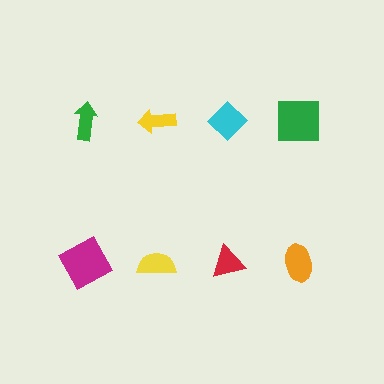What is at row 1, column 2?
A yellow arrow.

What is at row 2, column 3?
A red triangle.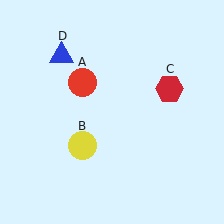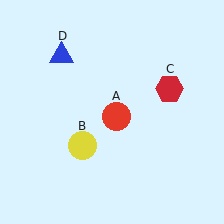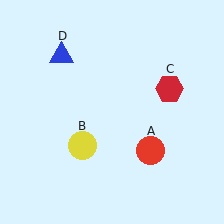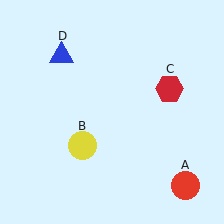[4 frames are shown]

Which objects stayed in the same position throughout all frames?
Yellow circle (object B) and red hexagon (object C) and blue triangle (object D) remained stationary.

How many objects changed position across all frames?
1 object changed position: red circle (object A).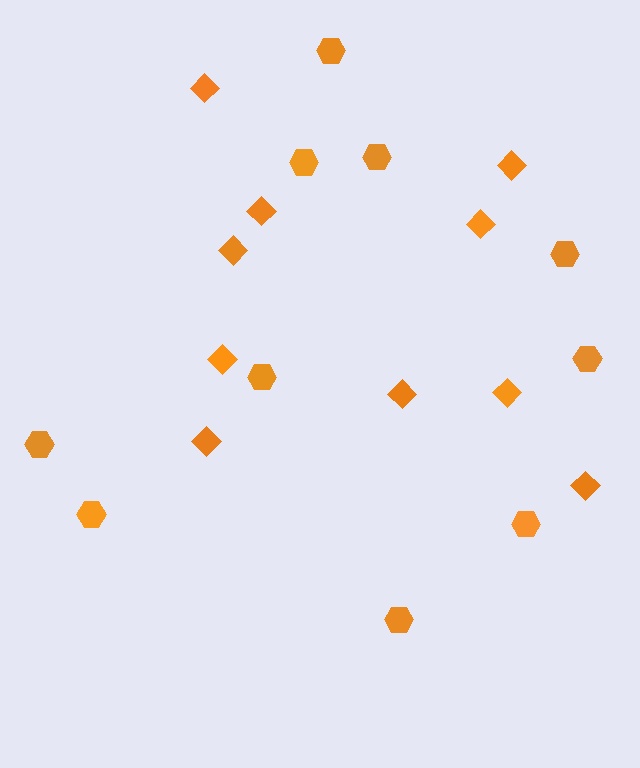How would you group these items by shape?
There are 2 groups: one group of hexagons (10) and one group of diamonds (10).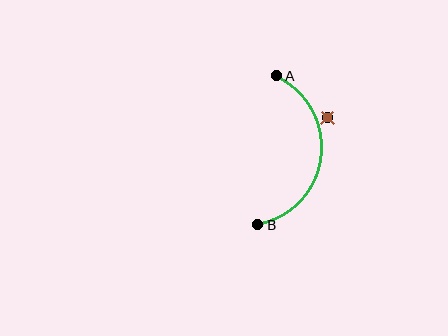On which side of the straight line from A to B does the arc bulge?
The arc bulges to the right of the straight line connecting A and B.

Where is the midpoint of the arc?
The arc midpoint is the point on the curve farthest from the straight line joining A and B. It sits to the right of that line.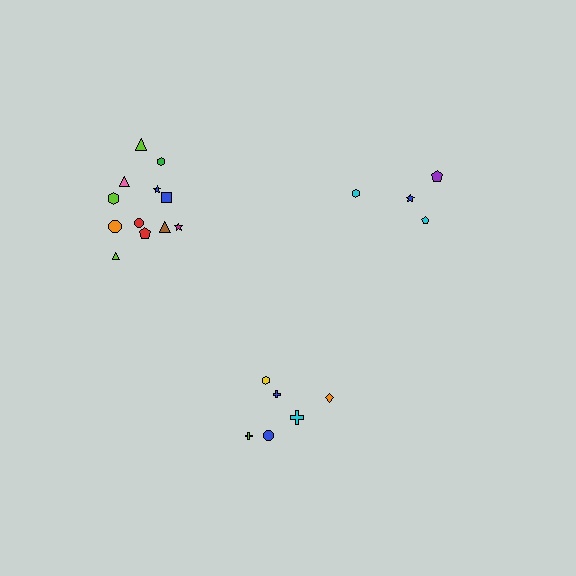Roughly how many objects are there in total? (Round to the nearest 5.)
Roughly 20 objects in total.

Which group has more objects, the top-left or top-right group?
The top-left group.